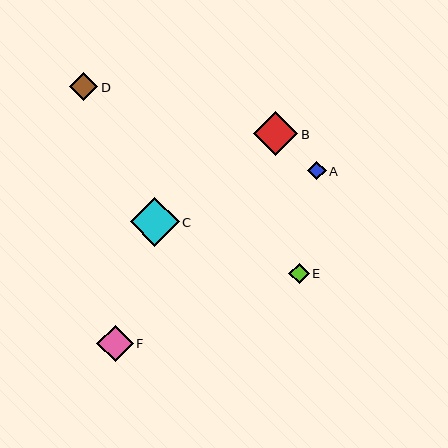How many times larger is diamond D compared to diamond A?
Diamond D is approximately 1.5 times the size of diamond A.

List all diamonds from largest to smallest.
From largest to smallest: C, B, F, D, E, A.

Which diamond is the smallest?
Diamond A is the smallest with a size of approximately 19 pixels.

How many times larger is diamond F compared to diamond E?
Diamond F is approximately 1.8 times the size of diamond E.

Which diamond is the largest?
Diamond C is the largest with a size of approximately 49 pixels.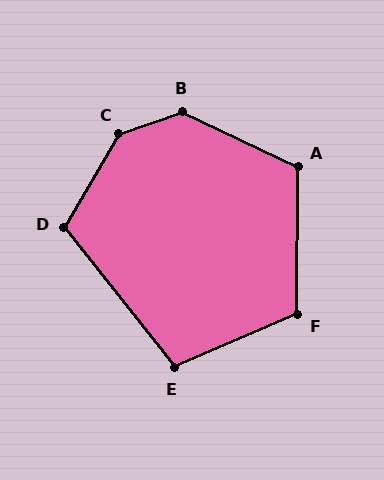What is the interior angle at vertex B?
Approximately 135 degrees (obtuse).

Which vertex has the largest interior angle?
C, at approximately 140 degrees.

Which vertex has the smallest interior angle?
E, at approximately 105 degrees.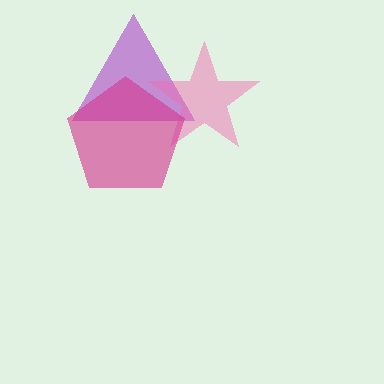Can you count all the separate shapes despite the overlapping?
Yes, there are 3 separate shapes.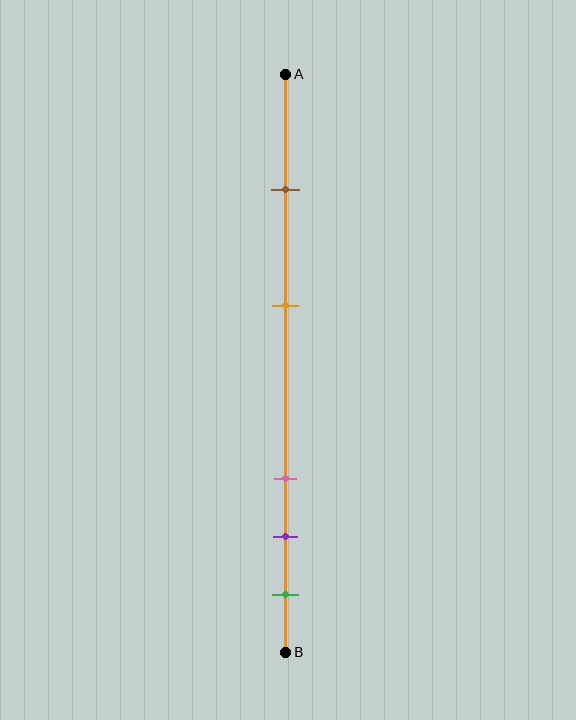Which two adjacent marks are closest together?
The purple and green marks are the closest adjacent pair.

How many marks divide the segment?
There are 5 marks dividing the segment.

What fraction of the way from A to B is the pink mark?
The pink mark is approximately 70% (0.7) of the way from A to B.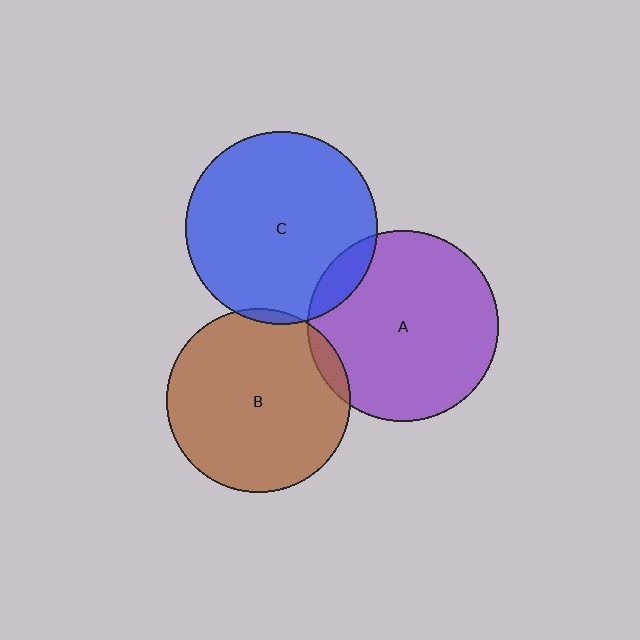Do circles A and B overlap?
Yes.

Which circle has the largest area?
Circle C (blue).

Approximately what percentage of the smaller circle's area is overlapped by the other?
Approximately 5%.